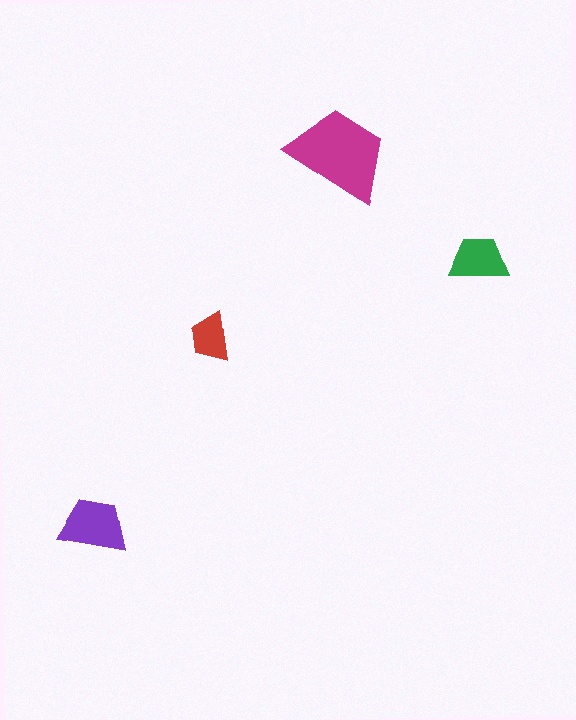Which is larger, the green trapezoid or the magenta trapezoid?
The magenta one.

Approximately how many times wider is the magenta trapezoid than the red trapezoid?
About 2 times wider.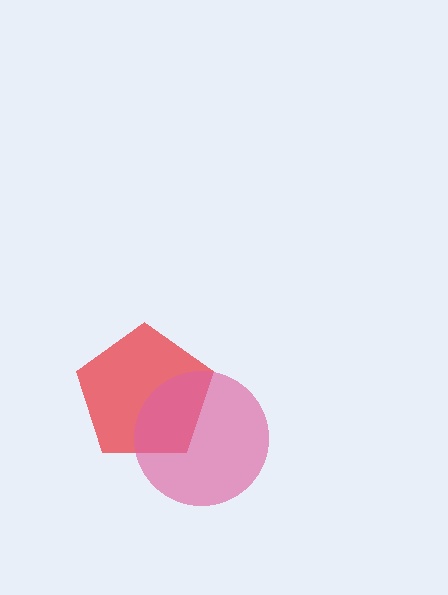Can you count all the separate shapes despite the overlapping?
Yes, there are 2 separate shapes.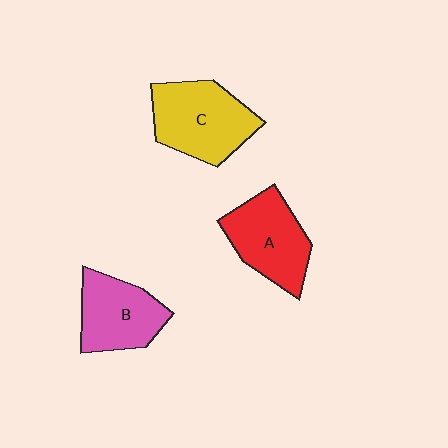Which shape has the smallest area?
Shape B (pink).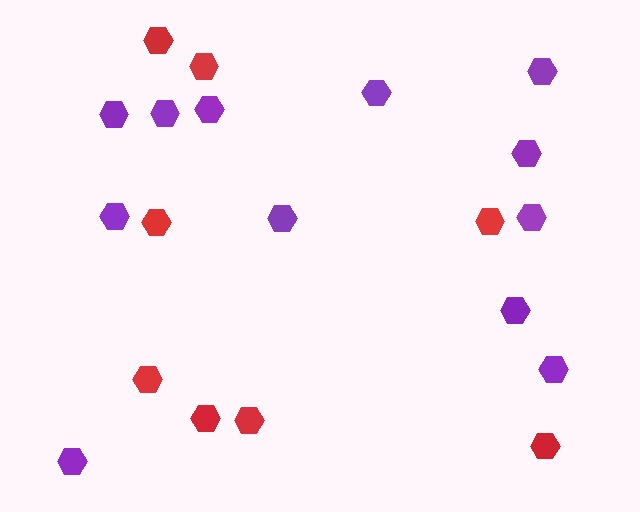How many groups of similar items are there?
There are 2 groups: one group of red hexagons (8) and one group of purple hexagons (12).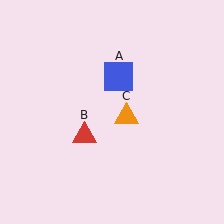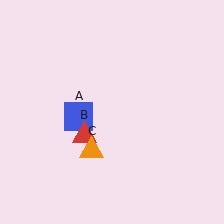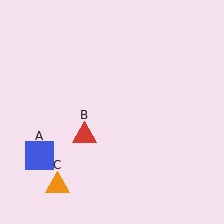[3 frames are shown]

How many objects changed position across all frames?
2 objects changed position: blue square (object A), orange triangle (object C).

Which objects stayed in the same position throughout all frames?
Red triangle (object B) remained stationary.